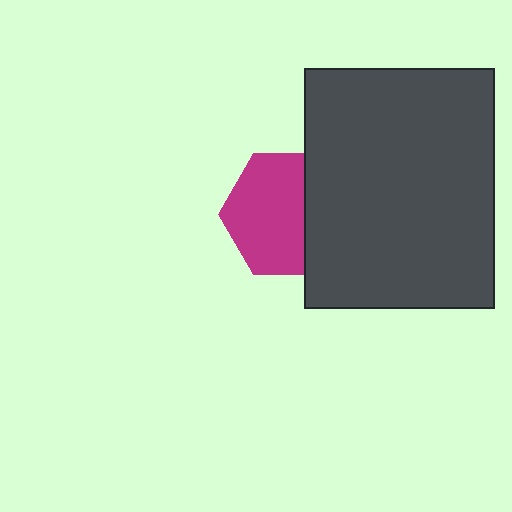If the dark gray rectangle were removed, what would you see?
You would see the complete magenta hexagon.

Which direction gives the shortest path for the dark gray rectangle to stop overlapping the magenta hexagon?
Moving right gives the shortest separation.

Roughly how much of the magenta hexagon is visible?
About half of it is visible (roughly 64%).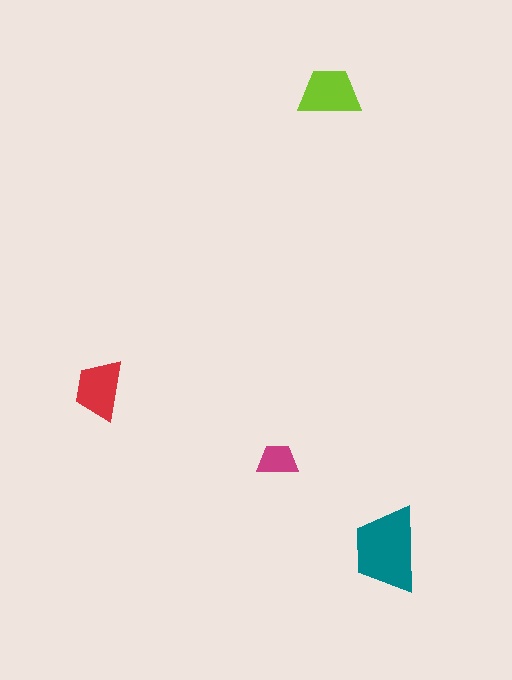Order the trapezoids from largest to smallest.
the teal one, the lime one, the red one, the magenta one.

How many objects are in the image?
There are 4 objects in the image.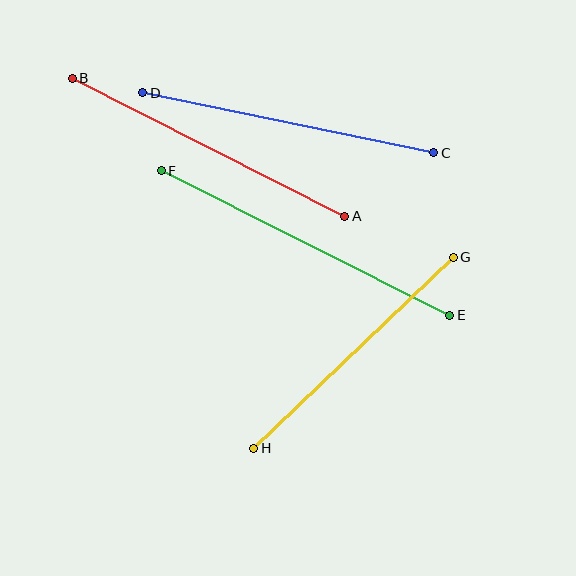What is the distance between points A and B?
The distance is approximately 306 pixels.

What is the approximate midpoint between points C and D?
The midpoint is at approximately (288, 123) pixels.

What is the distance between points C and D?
The distance is approximately 297 pixels.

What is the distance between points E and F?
The distance is approximately 323 pixels.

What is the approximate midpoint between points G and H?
The midpoint is at approximately (353, 353) pixels.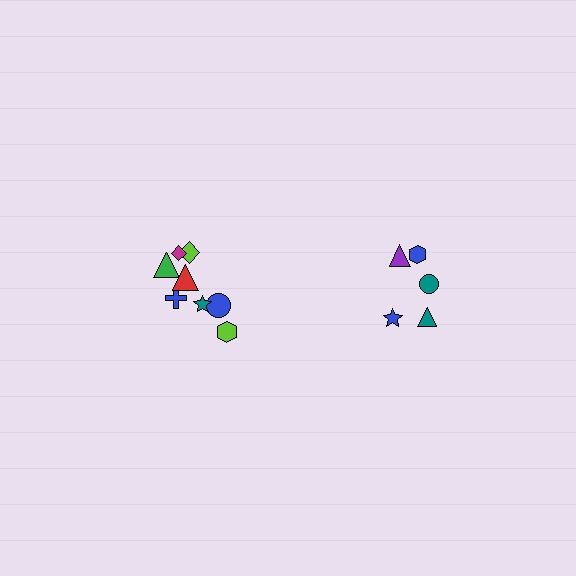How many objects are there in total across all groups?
There are 13 objects.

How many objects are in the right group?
There are 5 objects.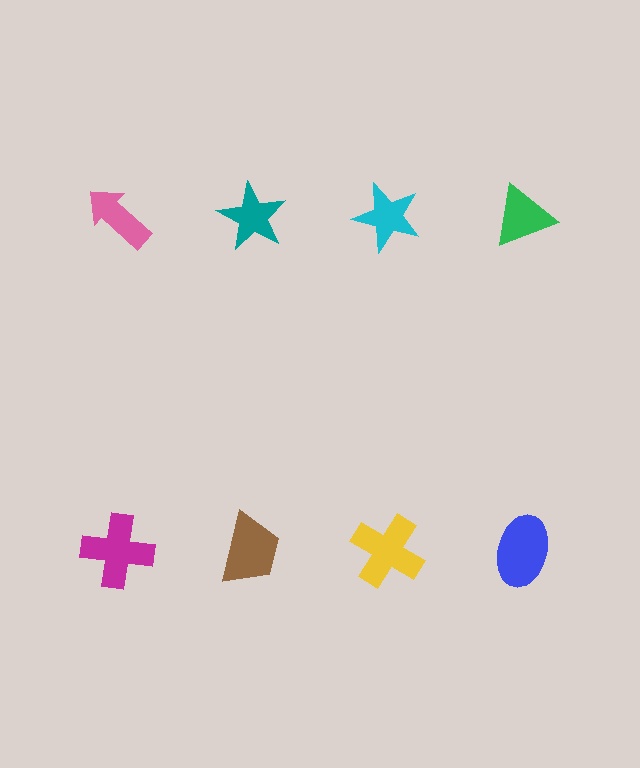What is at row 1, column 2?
A teal star.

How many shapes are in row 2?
4 shapes.